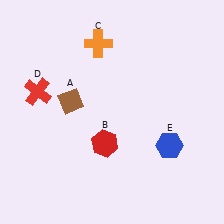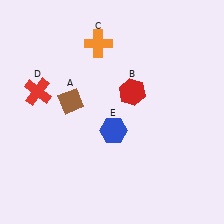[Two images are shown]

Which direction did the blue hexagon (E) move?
The blue hexagon (E) moved left.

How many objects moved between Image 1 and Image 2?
2 objects moved between the two images.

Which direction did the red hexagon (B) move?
The red hexagon (B) moved up.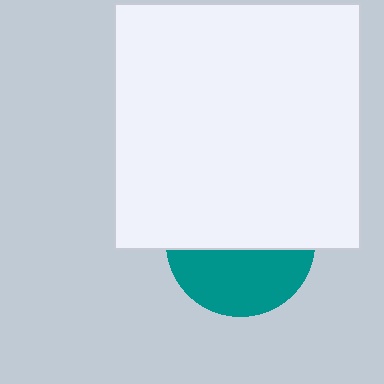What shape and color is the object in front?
The object in front is a white square.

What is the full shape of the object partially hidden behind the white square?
The partially hidden object is a teal circle.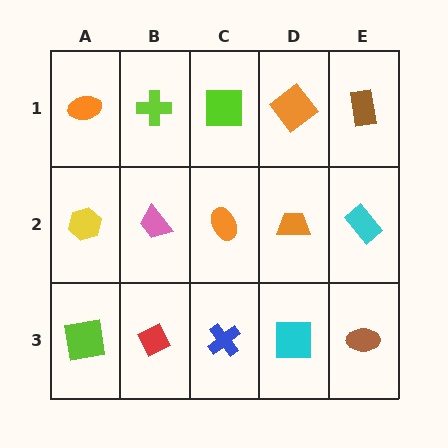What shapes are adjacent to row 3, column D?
An orange trapezoid (row 2, column D), a blue cross (row 3, column C), a brown ellipse (row 3, column E).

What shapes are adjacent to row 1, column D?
An orange trapezoid (row 2, column D), a lime square (row 1, column C), a brown rectangle (row 1, column E).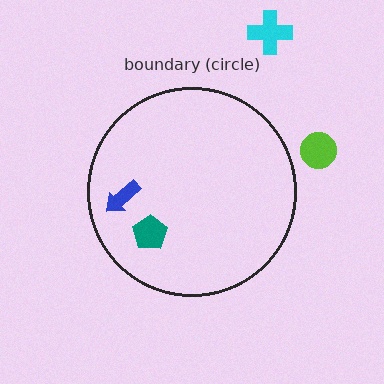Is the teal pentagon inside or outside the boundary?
Inside.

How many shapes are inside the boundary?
2 inside, 2 outside.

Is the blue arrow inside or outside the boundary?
Inside.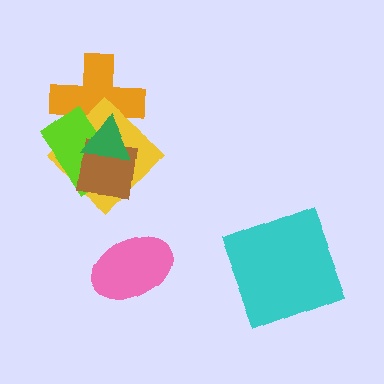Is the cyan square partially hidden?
No, no other shape covers it.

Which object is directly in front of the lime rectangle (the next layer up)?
The brown square is directly in front of the lime rectangle.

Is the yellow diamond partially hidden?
Yes, it is partially covered by another shape.